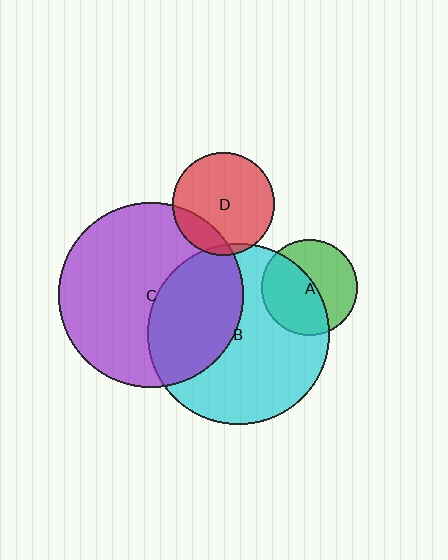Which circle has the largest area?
Circle C (purple).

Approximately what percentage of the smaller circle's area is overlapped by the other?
Approximately 20%.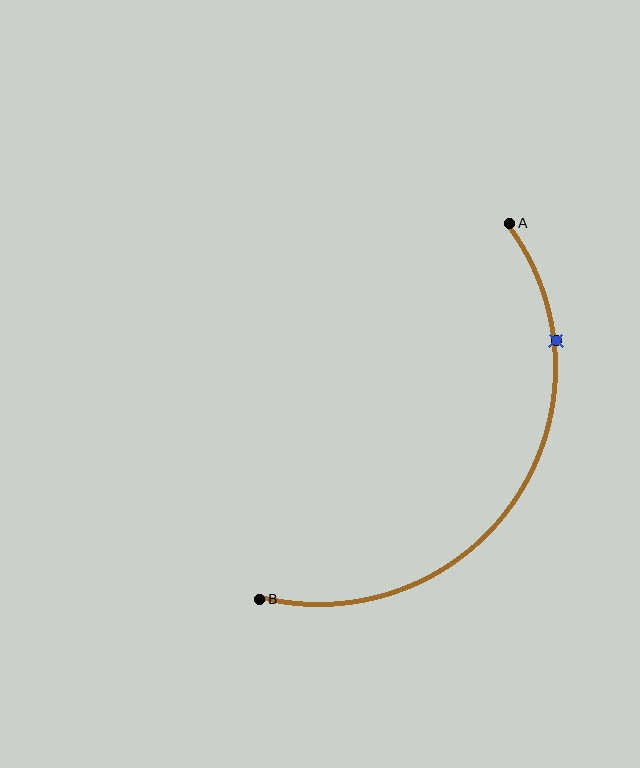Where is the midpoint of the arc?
The arc midpoint is the point on the curve farthest from the straight line joining A and B. It sits to the right of that line.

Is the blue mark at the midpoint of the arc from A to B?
No. The blue mark lies on the arc but is closer to endpoint A. The arc midpoint would be at the point on the curve equidistant along the arc from both A and B.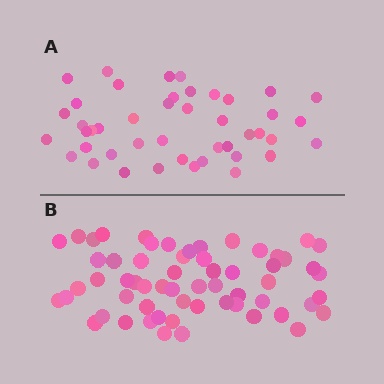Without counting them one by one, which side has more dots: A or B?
Region B (the bottom region) has more dots.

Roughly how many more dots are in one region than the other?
Region B has approximately 15 more dots than region A.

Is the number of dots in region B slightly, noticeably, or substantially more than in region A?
Region B has noticeably more, but not dramatically so. The ratio is roughly 1.4 to 1.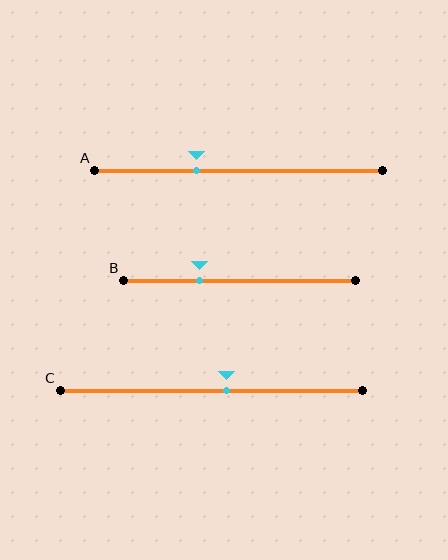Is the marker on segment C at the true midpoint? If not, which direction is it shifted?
No, the marker on segment C is shifted to the right by about 5% of the segment length.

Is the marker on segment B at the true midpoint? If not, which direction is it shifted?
No, the marker on segment B is shifted to the left by about 17% of the segment length.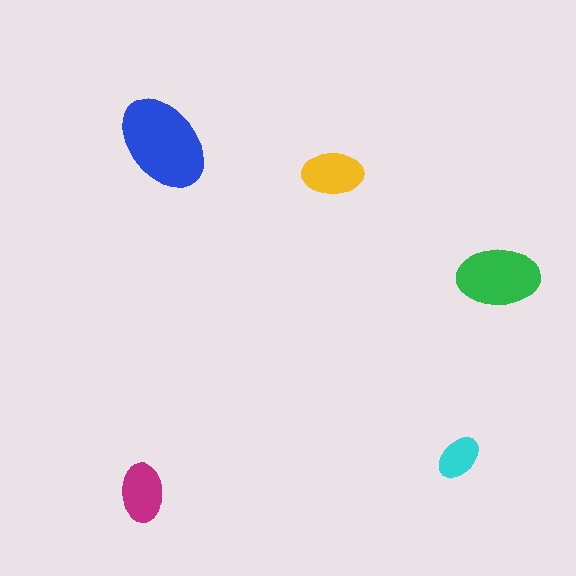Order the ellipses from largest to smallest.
the blue one, the green one, the yellow one, the magenta one, the cyan one.